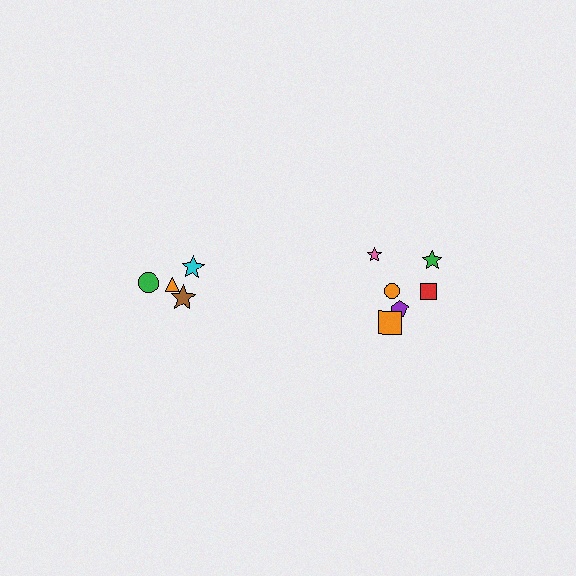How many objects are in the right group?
There are 6 objects.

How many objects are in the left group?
There are 4 objects.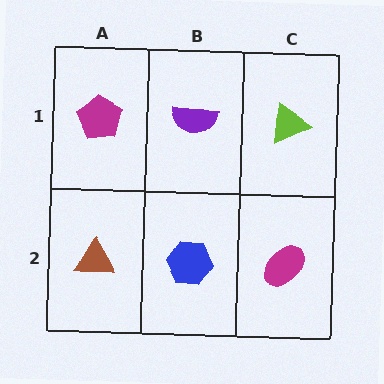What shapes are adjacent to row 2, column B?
A purple semicircle (row 1, column B), a brown triangle (row 2, column A), a magenta ellipse (row 2, column C).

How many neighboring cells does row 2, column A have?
2.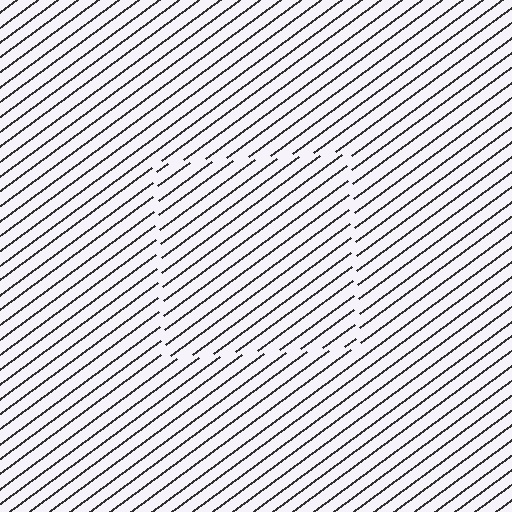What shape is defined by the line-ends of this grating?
An illusory square. The interior of the shape contains the same grating, shifted by half a period — the contour is defined by the phase discontinuity where line-ends from the inner and outer gratings abut.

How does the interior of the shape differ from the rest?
The interior of the shape contains the same grating, shifted by half a period — the contour is defined by the phase discontinuity where line-ends from the inner and outer gratings abut.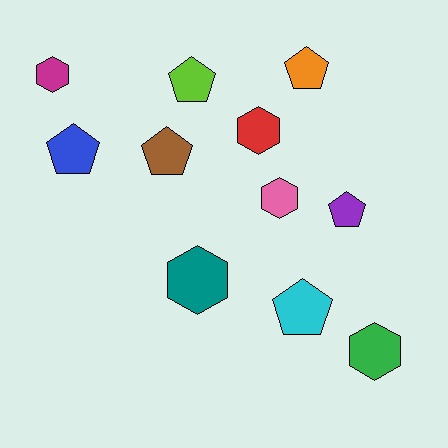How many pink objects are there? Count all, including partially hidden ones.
There is 1 pink object.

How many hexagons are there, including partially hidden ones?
There are 5 hexagons.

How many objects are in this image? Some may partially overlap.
There are 11 objects.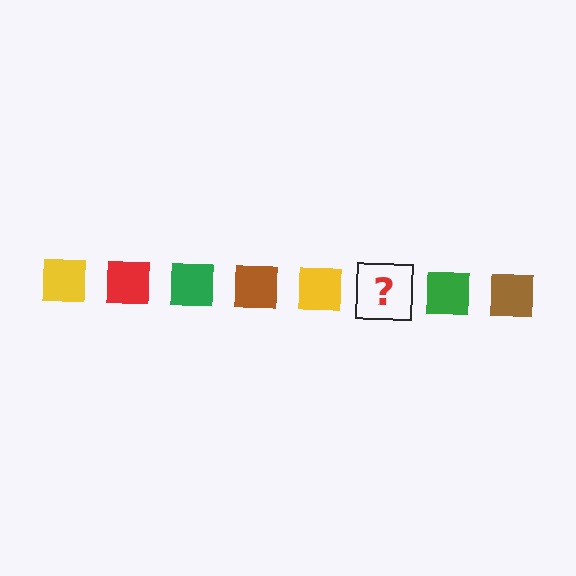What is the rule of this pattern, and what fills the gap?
The rule is that the pattern cycles through yellow, red, green, brown squares. The gap should be filled with a red square.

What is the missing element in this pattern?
The missing element is a red square.